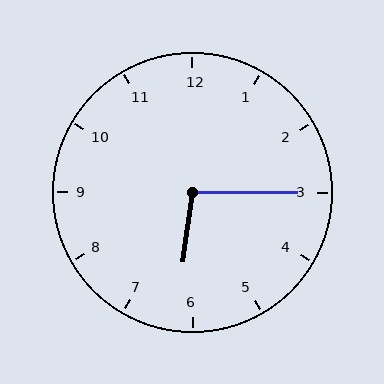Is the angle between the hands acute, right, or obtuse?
It is obtuse.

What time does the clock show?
6:15.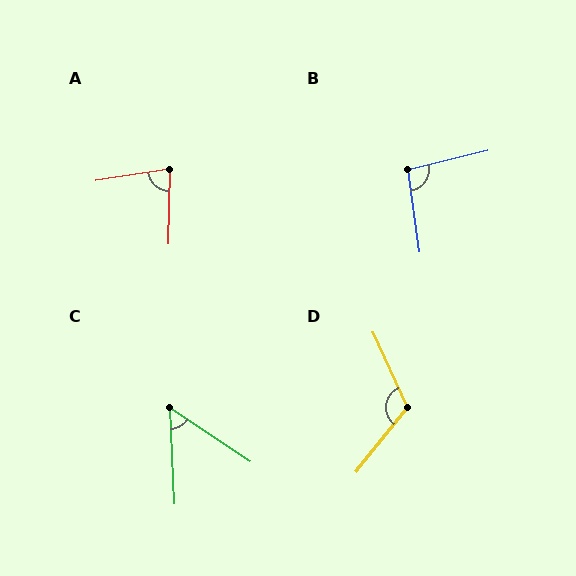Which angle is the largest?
D, at approximately 117 degrees.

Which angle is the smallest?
C, at approximately 54 degrees.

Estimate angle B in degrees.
Approximately 96 degrees.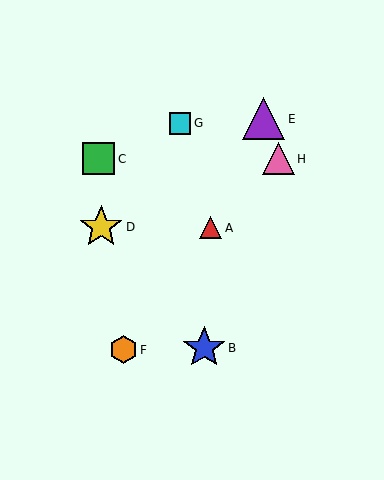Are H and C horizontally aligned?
Yes, both are at y≈159.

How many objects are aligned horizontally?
2 objects (C, H) are aligned horizontally.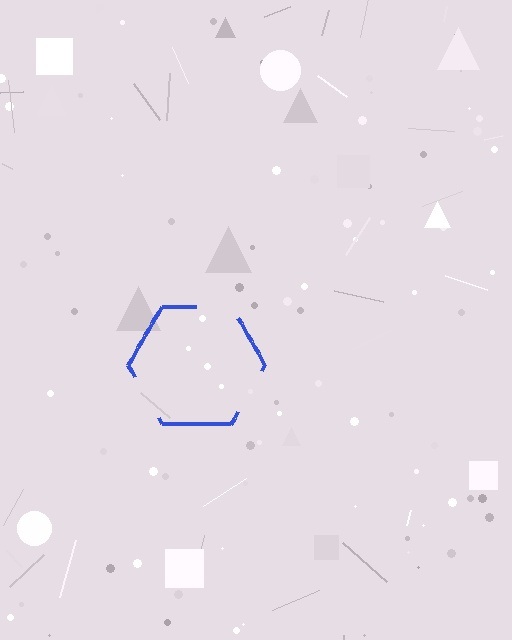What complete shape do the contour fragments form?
The contour fragments form a hexagon.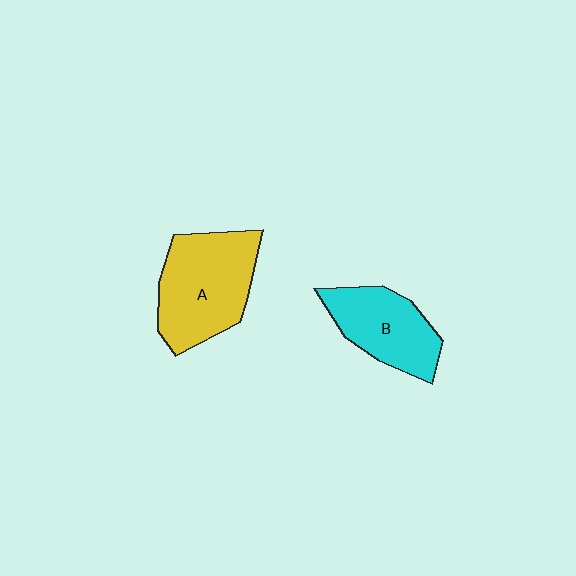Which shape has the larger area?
Shape A (yellow).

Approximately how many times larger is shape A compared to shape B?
Approximately 1.4 times.